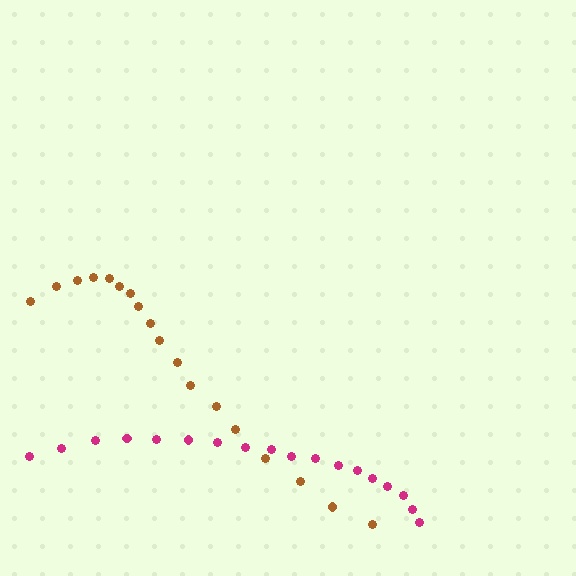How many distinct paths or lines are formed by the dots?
There are 2 distinct paths.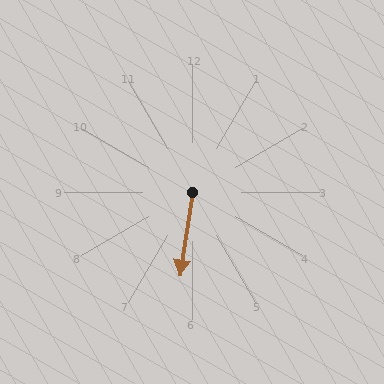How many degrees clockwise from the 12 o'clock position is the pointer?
Approximately 188 degrees.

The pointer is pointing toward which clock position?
Roughly 6 o'clock.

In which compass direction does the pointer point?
South.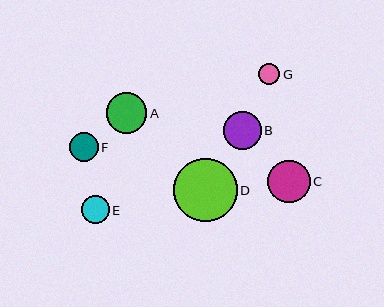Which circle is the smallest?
Circle G is the smallest with a size of approximately 21 pixels.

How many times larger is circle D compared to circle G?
Circle D is approximately 3.0 times the size of circle G.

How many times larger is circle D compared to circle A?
Circle D is approximately 1.6 times the size of circle A.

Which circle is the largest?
Circle D is the largest with a size of approximately 64 pixels.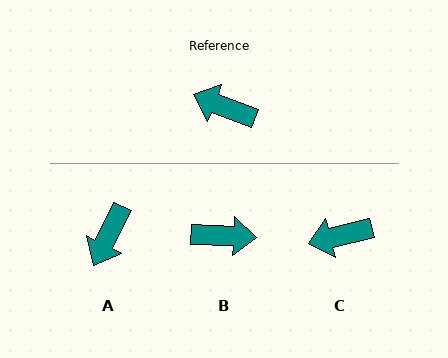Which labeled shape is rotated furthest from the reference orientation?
B, about 161 degrees away.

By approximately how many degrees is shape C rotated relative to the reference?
Approximately 35 degrees counter-clockwise.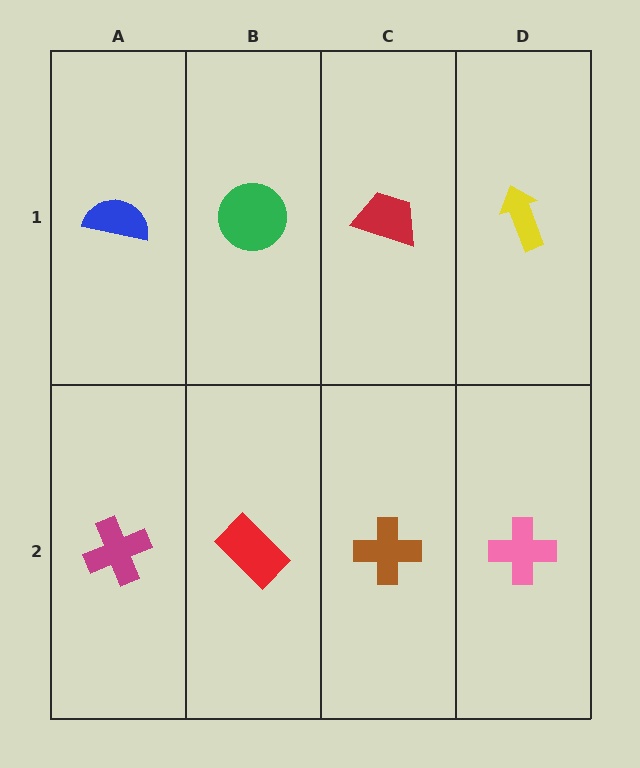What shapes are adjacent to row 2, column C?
A red trapezoid (row 1, column C), a red rectangle (row 2, column B), a pink cross (row 2, column D).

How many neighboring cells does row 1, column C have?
3.